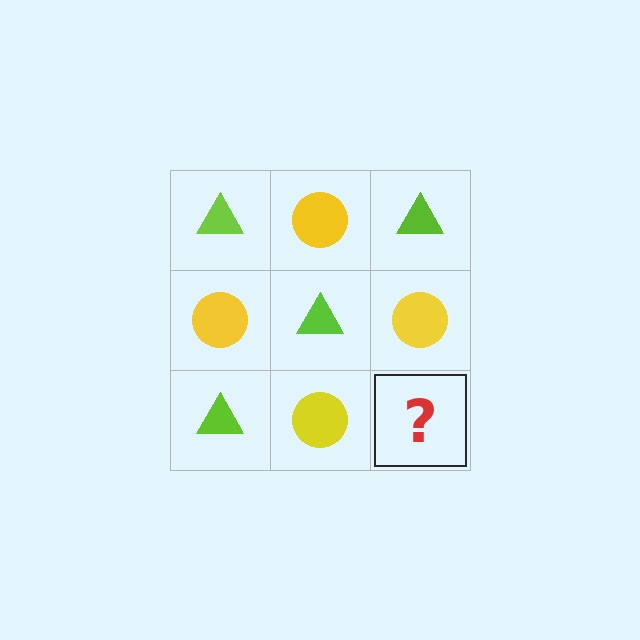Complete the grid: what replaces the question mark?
The question mark should be replaced with a lime triangle.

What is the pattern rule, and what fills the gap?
The rule is that it alternates lime triangle and yellow circle in a checkerboard pattern. The gap should be filled with a lime triangle.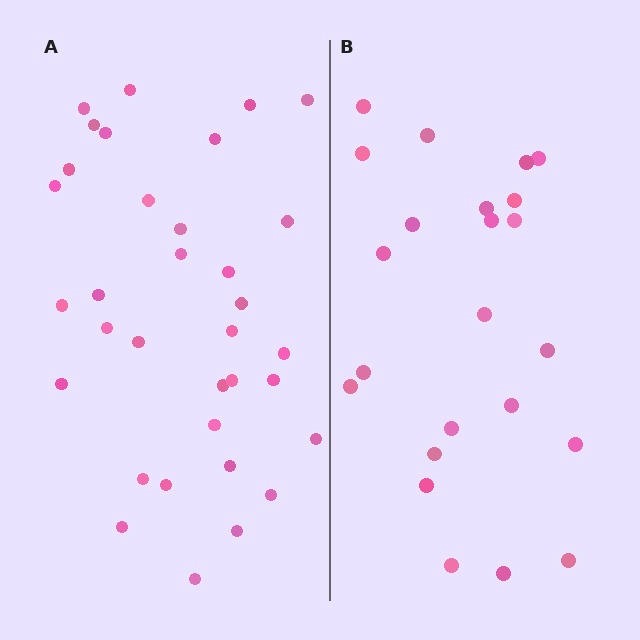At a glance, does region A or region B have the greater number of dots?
Region A (the left region) has more dots.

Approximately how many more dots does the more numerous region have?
Region A has roughly 12 or so more dots than region B.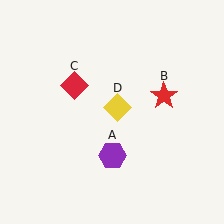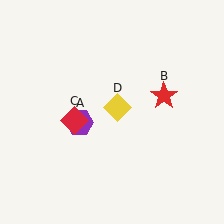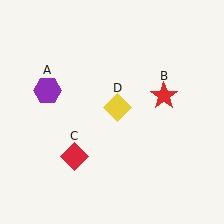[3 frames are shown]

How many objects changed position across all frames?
2 objects changed position: purple hexagon (object A), red diamond (object C).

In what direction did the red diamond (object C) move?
The red diamond (object C) moved down.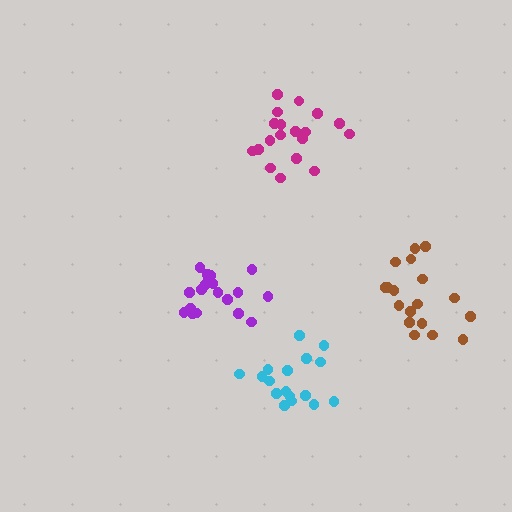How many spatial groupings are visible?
There are 4 spatial groupings.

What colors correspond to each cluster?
The clusters are colored: brown, purple, cyan, magenta.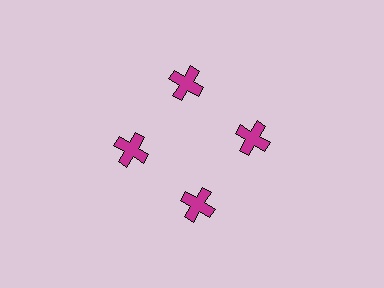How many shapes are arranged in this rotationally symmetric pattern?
There are 4 shapes, arranged in 4 groups of 1.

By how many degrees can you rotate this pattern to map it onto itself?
The pattern maps onto itself every 90 degrees of rotation.